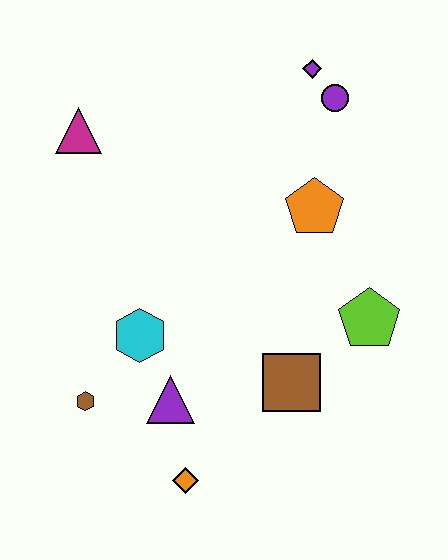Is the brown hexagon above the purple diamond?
No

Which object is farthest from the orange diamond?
The purple diamond is farthest from the orange diamond.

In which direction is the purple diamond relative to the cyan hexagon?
The purple diamond is above the cyan hexagon.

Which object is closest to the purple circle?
The purple diamond is closest to the purple circle.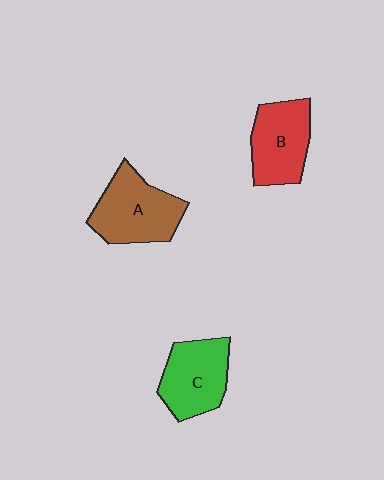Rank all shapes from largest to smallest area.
From largest to smallest: A (brown), C (green), B (red).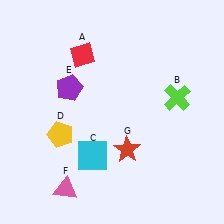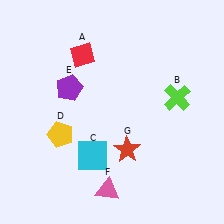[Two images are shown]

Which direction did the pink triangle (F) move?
The pink triangle (F) moved right.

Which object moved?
The pink triangle (F) moved right.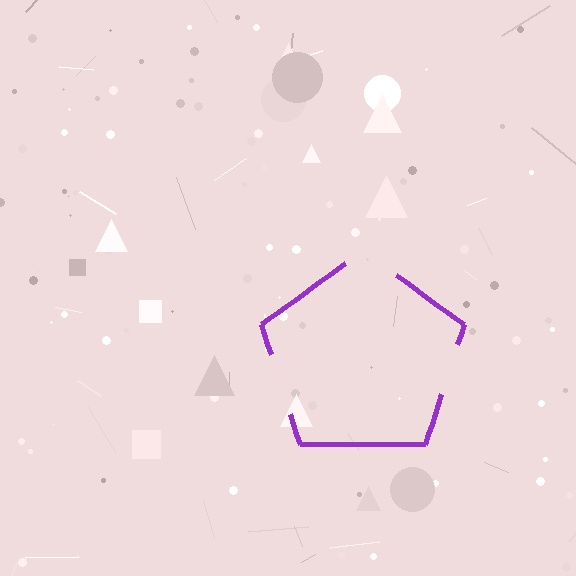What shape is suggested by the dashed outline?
The dashed outline suggests a pentagon.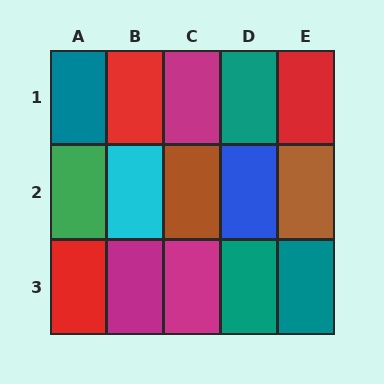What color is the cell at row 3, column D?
Teal.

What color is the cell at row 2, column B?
Cyan.